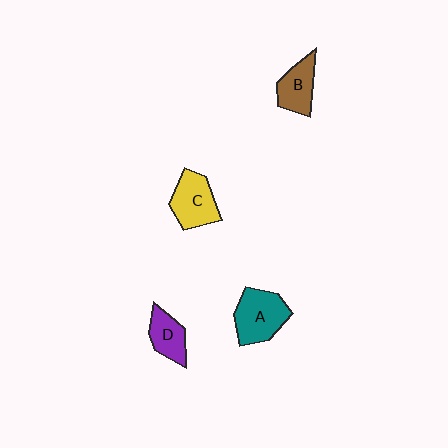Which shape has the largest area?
Shape A (teal).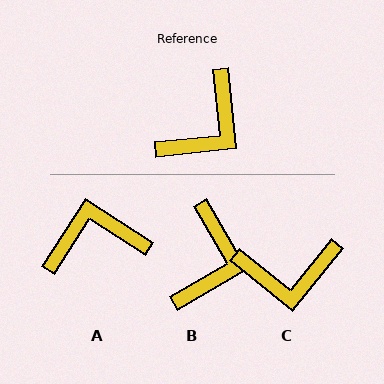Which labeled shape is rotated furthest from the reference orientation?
A, about 141 degrees away.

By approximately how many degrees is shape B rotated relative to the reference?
Approximately 24 degrees counter-clockwise.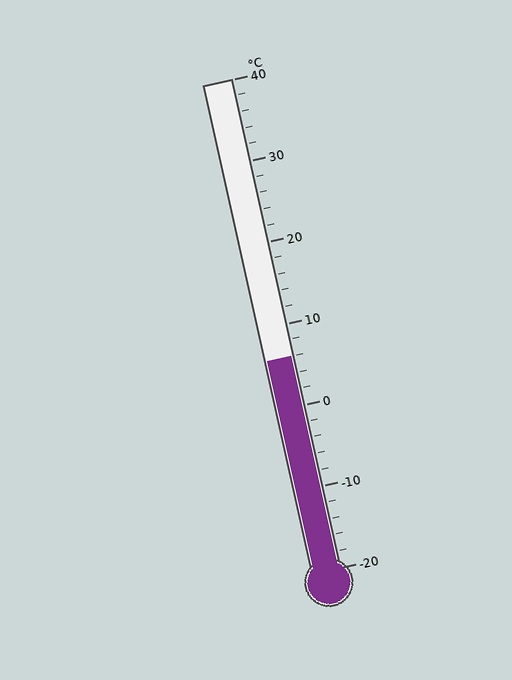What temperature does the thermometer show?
The thermometer shows approximately 6°C.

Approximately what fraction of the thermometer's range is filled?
The thermometer is filled to approximately 45% of its range.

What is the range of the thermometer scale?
The thermometer scale ranges from -20°C to 40°C.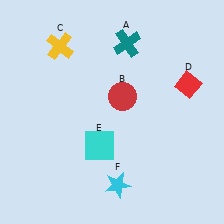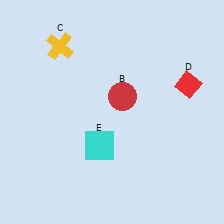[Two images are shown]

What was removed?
The cyan star (F), the teal cross (A) were removed in Image 2.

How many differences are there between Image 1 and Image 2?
There are 2 differences between the two images.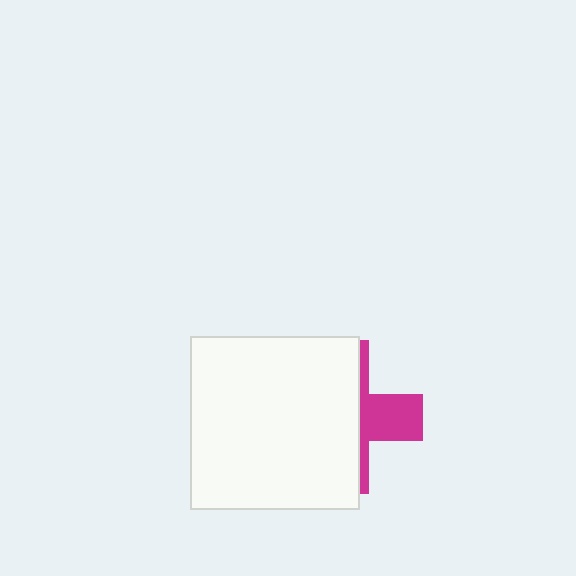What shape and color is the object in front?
The object in front is a white rectangle.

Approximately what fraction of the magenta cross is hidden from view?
Roughly 66% of the magenta cross is hidden behind the white rectangle.